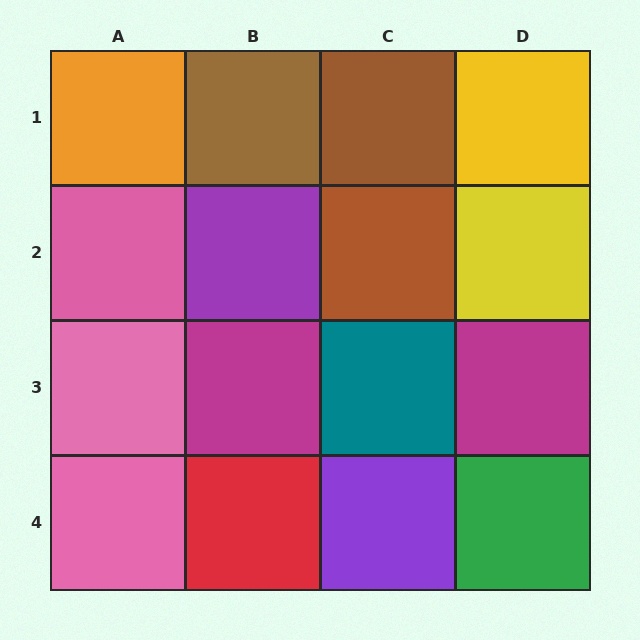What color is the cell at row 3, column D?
Magenta.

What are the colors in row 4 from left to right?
Pink, red, purple, green.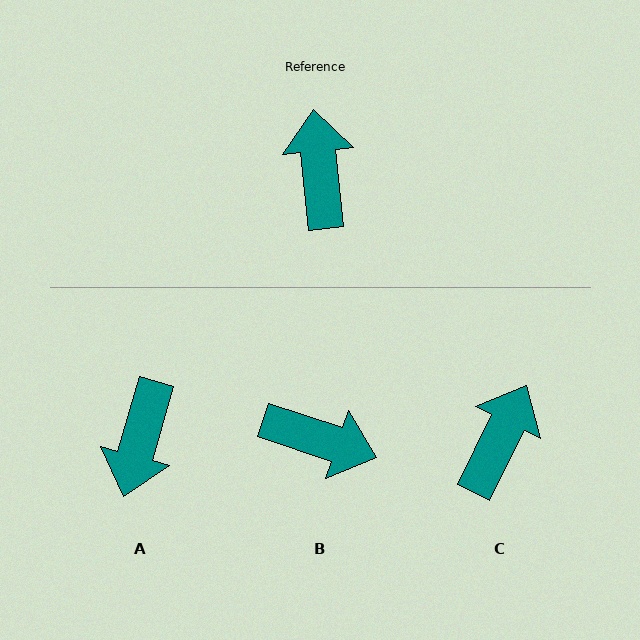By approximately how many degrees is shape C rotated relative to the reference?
Approximately 32 degrees clockwise.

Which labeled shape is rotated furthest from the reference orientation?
A, about 158 degrees away.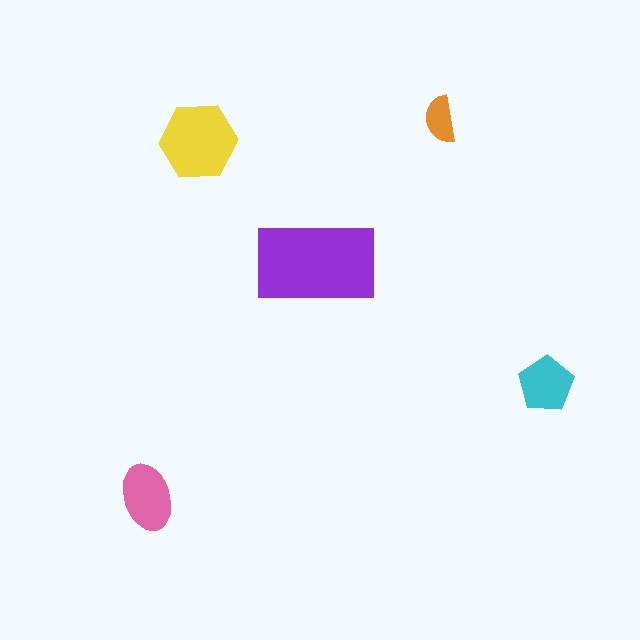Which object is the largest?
The purple rectangle.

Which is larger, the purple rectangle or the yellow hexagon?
The purple rectangle.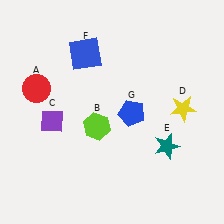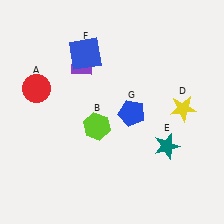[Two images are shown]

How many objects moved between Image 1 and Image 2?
1 object moved between the two images.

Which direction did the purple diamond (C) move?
The purple diamond (C) moved up.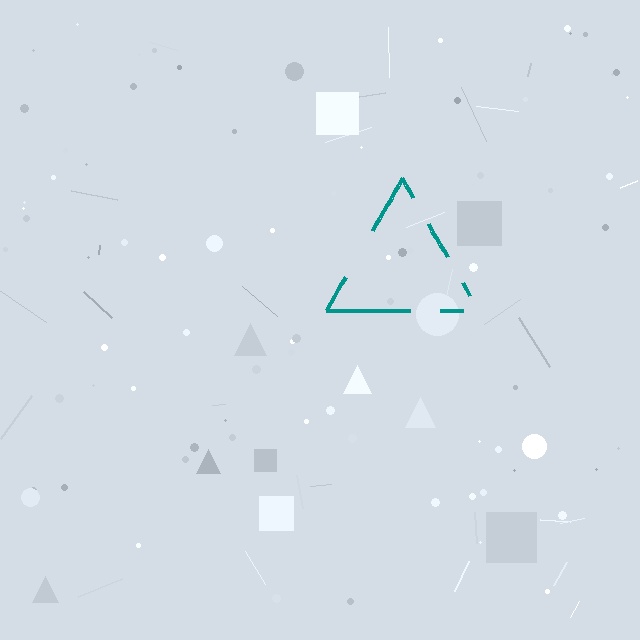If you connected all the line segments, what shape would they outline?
They would outline a triangle.